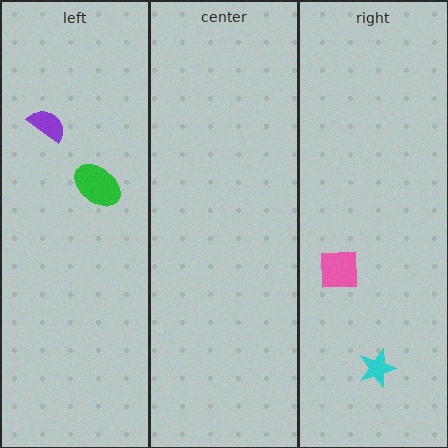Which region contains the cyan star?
The right region.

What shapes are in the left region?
The green ellipse, the purple semicircle.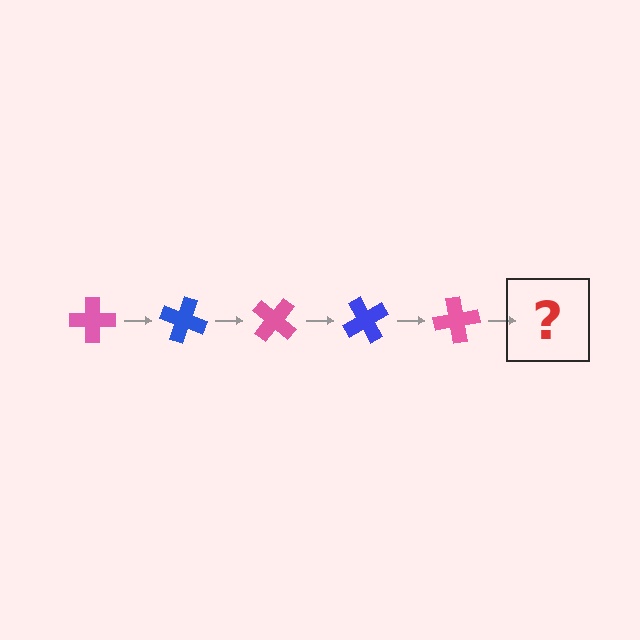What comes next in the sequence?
The next element should be a blue cross, rotated 100 degrees from the start.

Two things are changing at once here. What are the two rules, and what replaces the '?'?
The two rules are that it rotates 20 degrees each step and the color cycles through pink and blue. The '?' should be a blue cross, rotated 100 degrees from the start.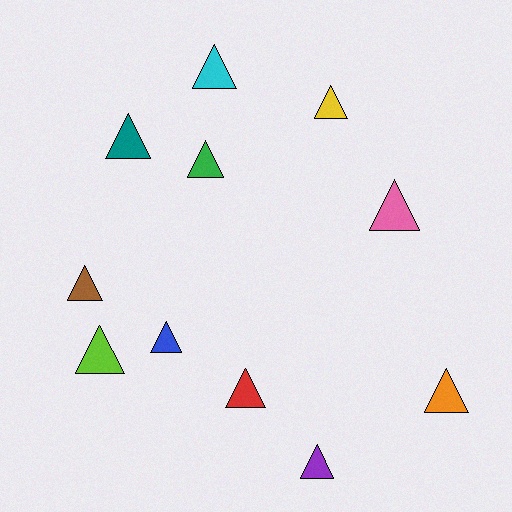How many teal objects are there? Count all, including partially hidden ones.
There is 1 teal object.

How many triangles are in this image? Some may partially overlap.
There are 11 triangles.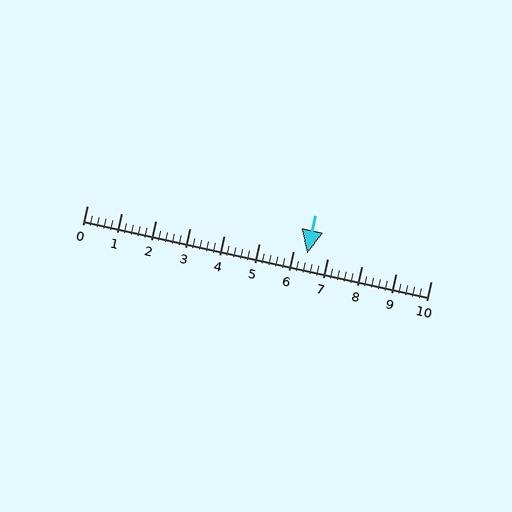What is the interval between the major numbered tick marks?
The major tick marks are spaced 1 units apart.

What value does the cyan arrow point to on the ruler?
The cyan arrow points to approximately 6.4.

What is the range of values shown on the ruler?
The ruler shows values from 0 to 10.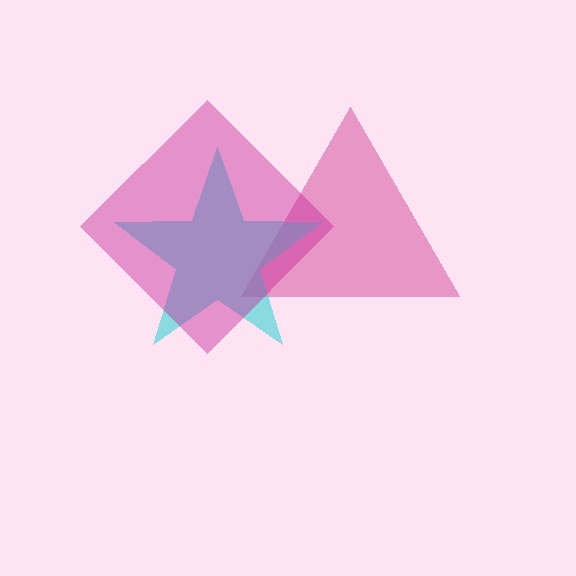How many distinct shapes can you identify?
There are 3 distinct shapes: a pink triangle, a cyan star, a magenta diamond.